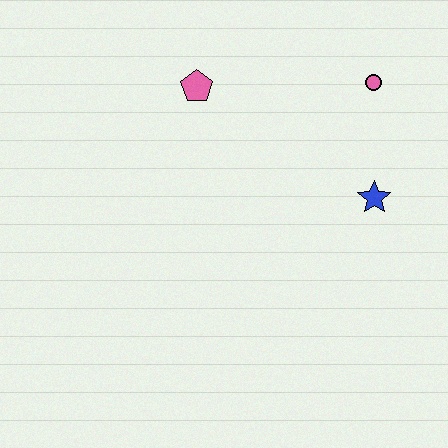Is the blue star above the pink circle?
No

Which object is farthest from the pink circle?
The pink pentagon is farthest from the pink circle.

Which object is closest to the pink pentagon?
The pink circle is closest to the pink pentagon.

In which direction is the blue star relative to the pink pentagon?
The blue star is to the right of the pink pentagon.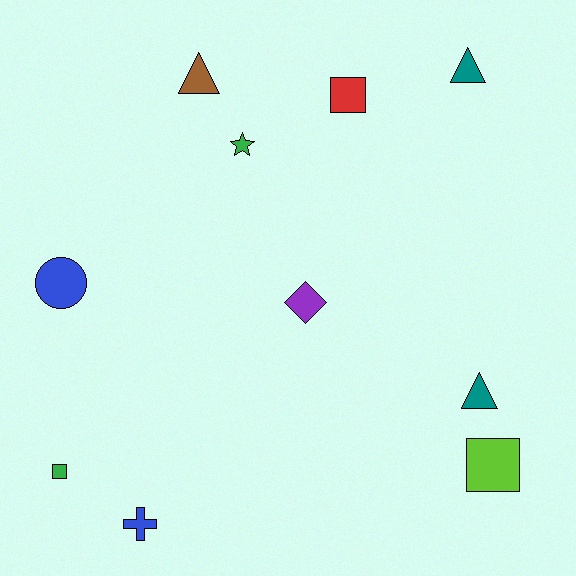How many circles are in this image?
There is 1 circle.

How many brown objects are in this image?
There is 1 brown object.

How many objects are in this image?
There are 10 objects.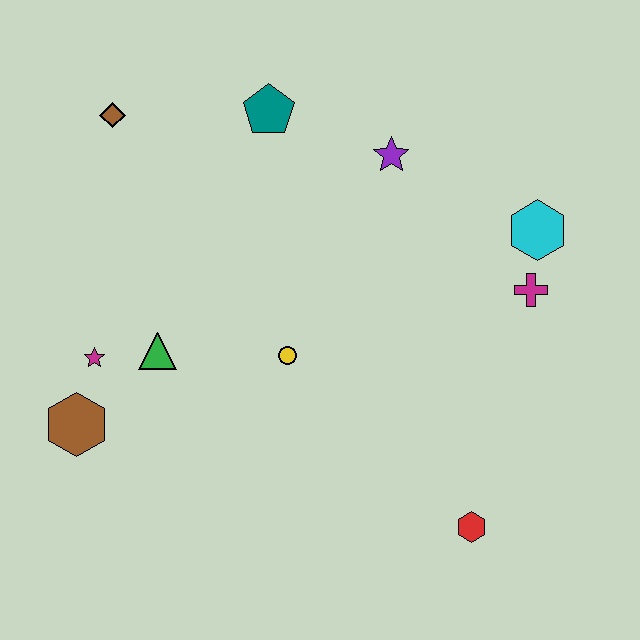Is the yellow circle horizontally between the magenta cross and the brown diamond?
Yes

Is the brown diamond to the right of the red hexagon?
No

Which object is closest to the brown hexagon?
The magenta star is closest to the brown hexagon.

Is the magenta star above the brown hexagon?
Yes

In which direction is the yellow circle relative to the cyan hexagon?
The yellow circle is to the left of the cyan hexagon.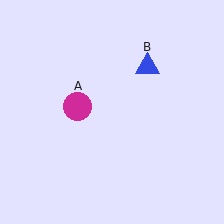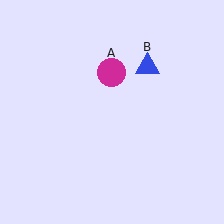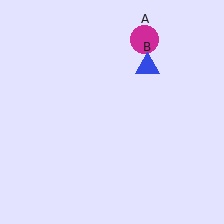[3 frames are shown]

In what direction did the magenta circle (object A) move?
The magenta circle (object A) moved up and to the right.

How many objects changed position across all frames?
1 object changed position: magenta circle (object A).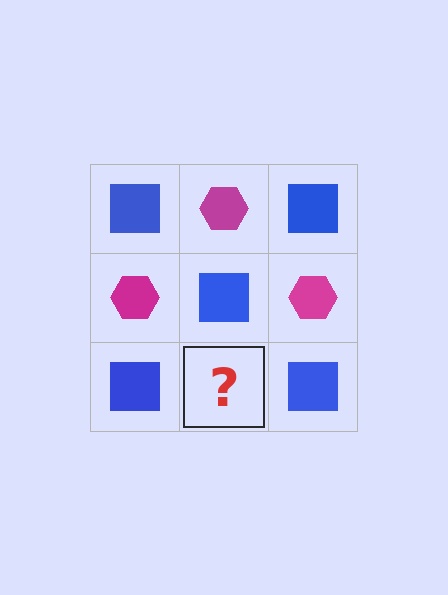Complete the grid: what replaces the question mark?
The question mark should be replaced with a magenta hexagon.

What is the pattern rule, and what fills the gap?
The rule is that it alternates blue square and magenta hexagon in a checkerboard pattern. The gap should be filled with a magenta hexagon.